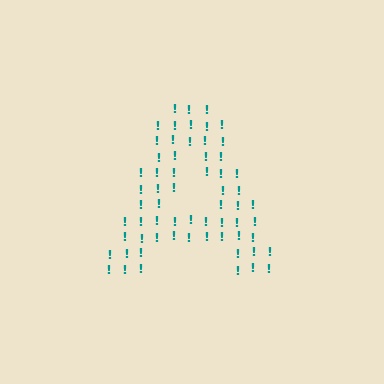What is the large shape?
The large shape is the letter A.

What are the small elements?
The small elements are exclamation marks.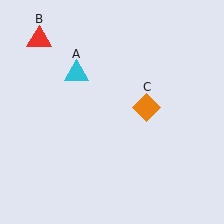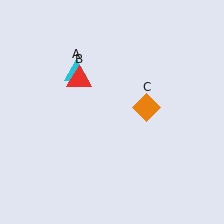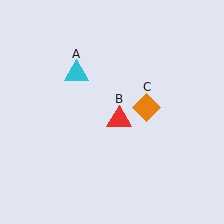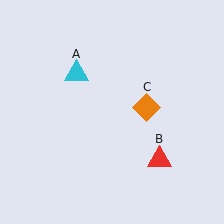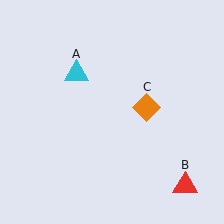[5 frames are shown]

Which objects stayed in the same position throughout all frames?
Cyan triangle (object A) and orange diamond (object C) remained stationary.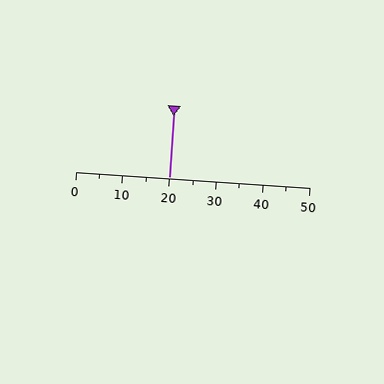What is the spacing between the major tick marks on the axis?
The major ticks are spaced 10 apart.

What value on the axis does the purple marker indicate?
The marker indicates approximately 20.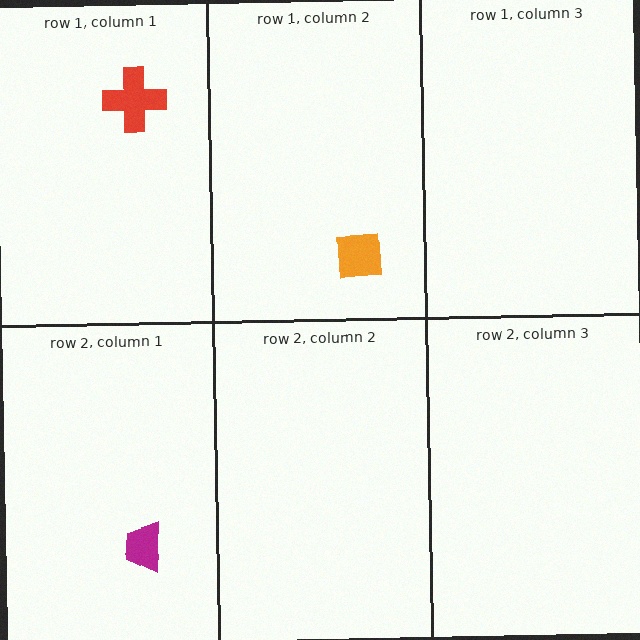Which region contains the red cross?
The row 1, column 1 region.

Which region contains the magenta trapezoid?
The row 2, column 1 region.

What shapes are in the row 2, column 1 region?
The magenta trapezoid.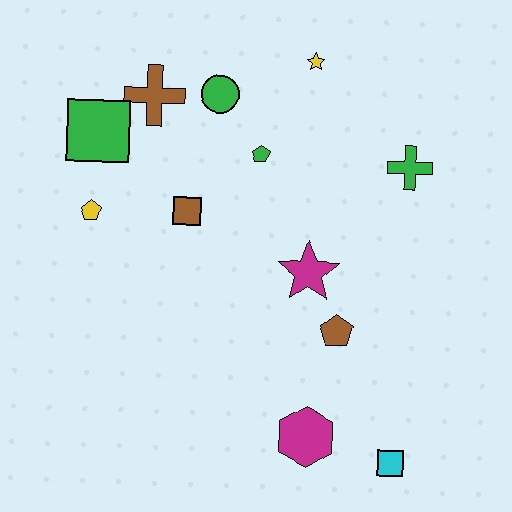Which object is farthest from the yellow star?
The cyan square is farthest from the yellow star.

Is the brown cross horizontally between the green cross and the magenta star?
No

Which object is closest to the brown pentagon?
The magenta star is closest to the brown pentagon.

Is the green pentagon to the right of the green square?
Yes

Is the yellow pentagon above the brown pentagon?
Yes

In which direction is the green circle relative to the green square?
The green circle is to the right of the green square.